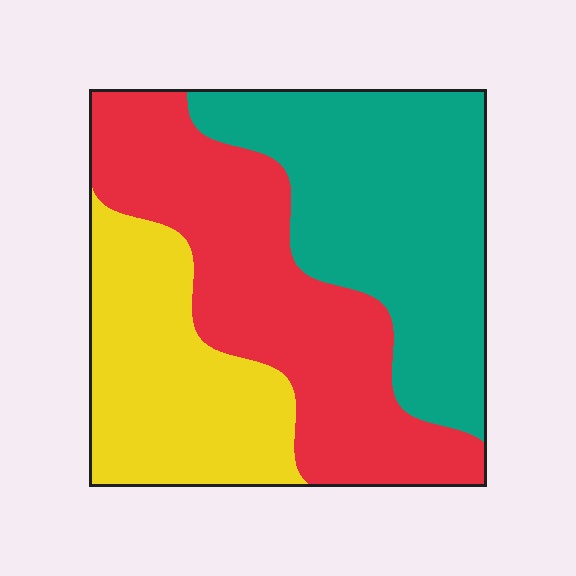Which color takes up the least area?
Yellow, at roughly 25%.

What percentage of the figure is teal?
Teal takes up about three eighths (3/8) of the figure.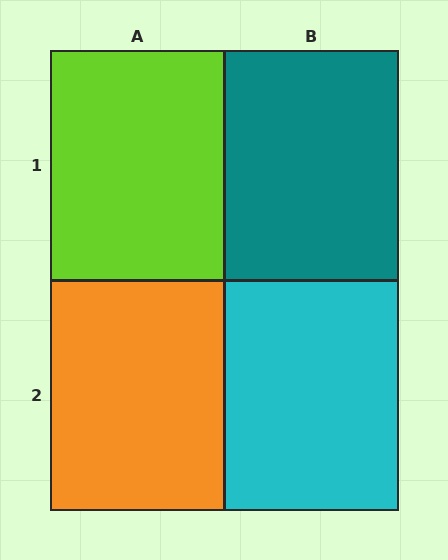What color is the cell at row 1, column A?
Lime.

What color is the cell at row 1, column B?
Teal.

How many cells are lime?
1 cell is lime.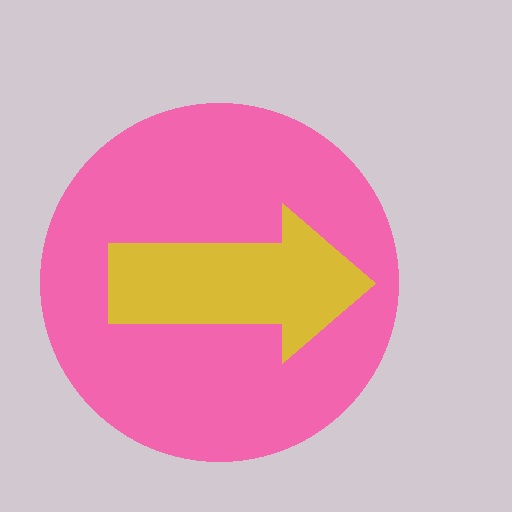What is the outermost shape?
The pink circle.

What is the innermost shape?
The yellow arrow.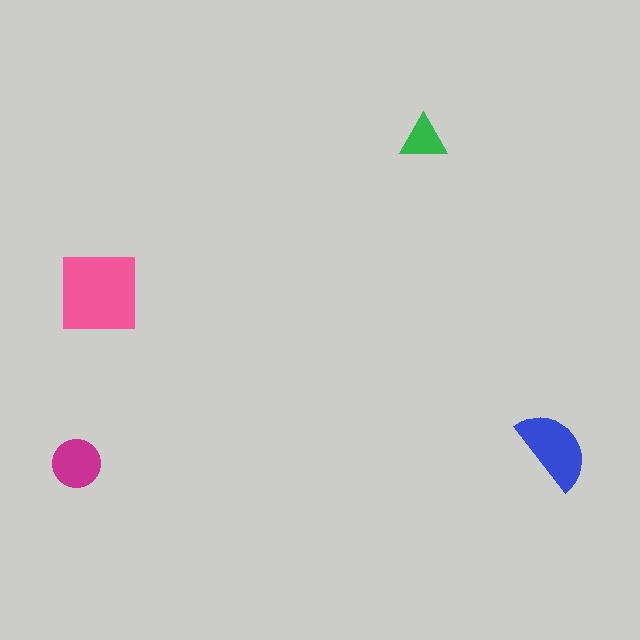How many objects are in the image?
There are 4 objects in the image.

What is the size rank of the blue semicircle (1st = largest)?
2nd.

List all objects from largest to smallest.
The pink square, the blue semicircle, the magenta circle, the green triangle.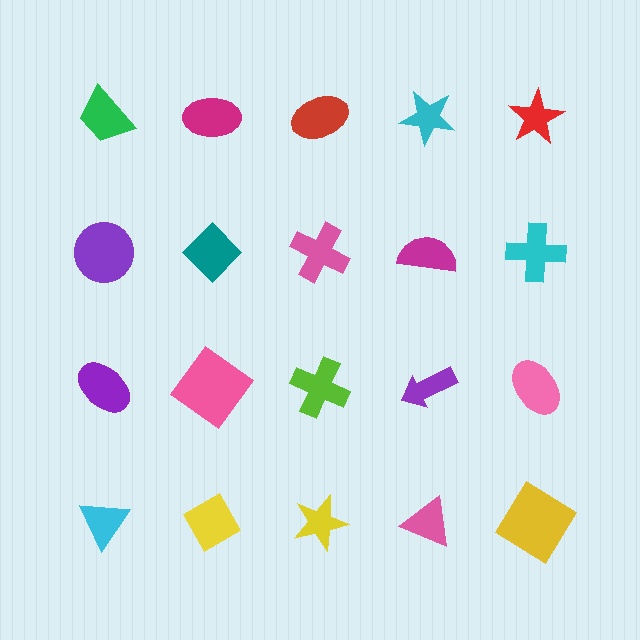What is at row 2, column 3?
A pink cross.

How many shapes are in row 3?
5 shapes.